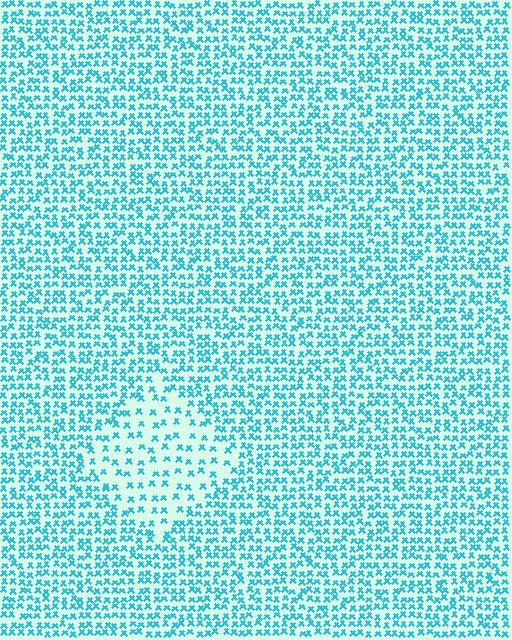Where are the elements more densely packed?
The elements are more densely packed outside the diamond boundary.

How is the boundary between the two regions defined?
The boundary is defined by a change in element density (approximately 2.1x ratio). All elements are the same color, size, and shape.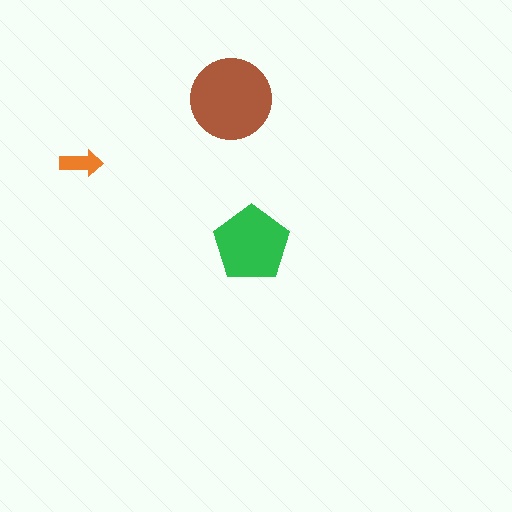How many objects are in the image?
There are 3 objects in the image.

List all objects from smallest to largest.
The orange arrow, the green pentagon, the brown circle.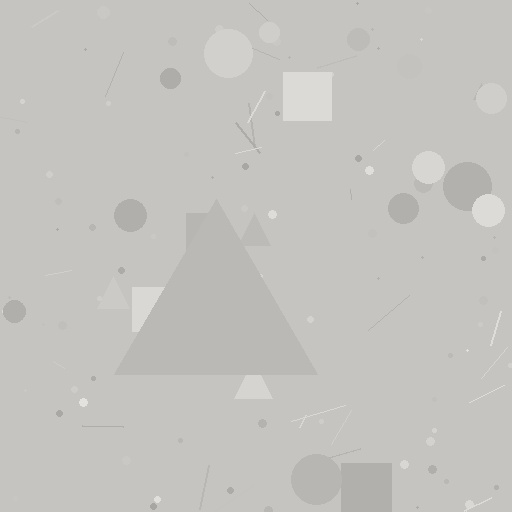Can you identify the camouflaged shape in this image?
The camouflaged shape is a triangle.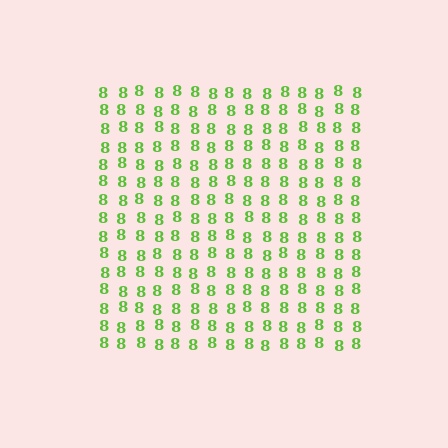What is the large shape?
The large shape is a square.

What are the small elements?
The small elements are digit 8's.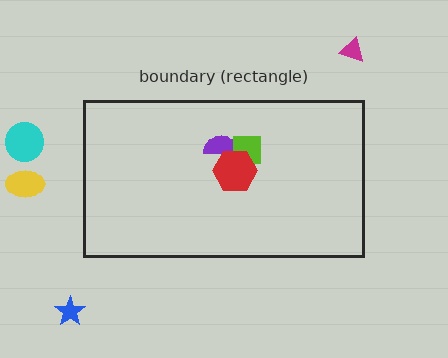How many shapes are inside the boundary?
3 inside, 4 outside.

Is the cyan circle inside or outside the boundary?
Outside.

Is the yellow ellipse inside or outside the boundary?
Outside.